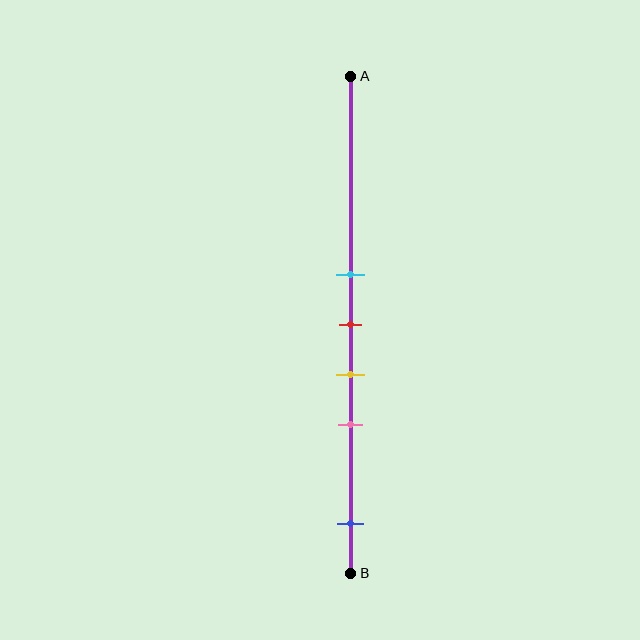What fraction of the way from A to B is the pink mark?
The pink mark is approximately 70% (0.7) of the way from A to B.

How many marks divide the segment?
There are 5 marks dividing the segment.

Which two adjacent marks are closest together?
The cyan and red marks are the closest adjacent pair.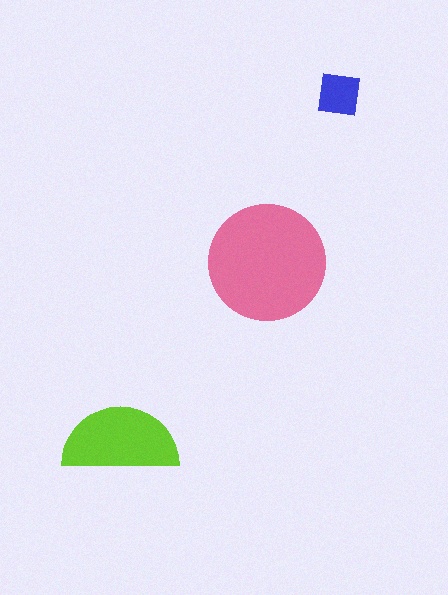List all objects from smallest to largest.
The blue square, the lime semicircle, the pink circle.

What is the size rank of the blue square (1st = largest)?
3rd.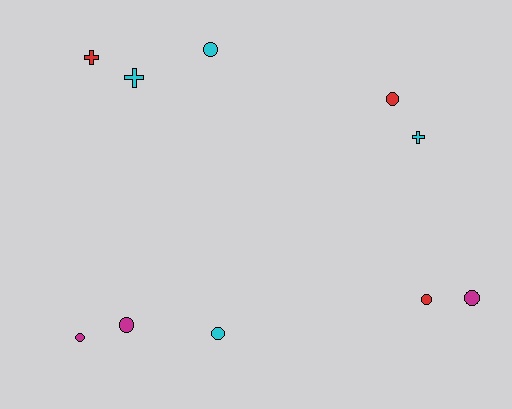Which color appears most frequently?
Cyan, with 4 objects.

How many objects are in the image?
There are 10 objects.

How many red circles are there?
There are 2 red circles.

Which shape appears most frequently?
Circle, with 7 objects.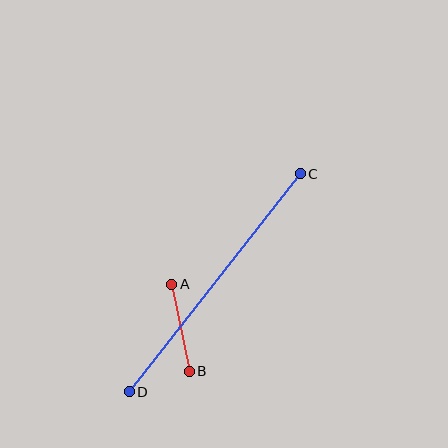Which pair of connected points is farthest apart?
Points C and D are farthest apart.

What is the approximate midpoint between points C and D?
The midpoint is at approximately (215, 283) pixels.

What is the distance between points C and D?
The distance is approximately 277 pixels.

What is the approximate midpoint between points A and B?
The midpoint is at approximately (180, 328) pixels.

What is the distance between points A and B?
The distance is approximately 89 pixels.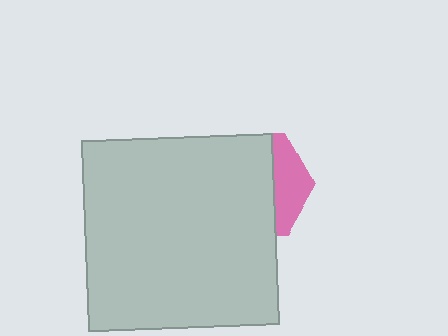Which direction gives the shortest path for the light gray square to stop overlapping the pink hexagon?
Moving left gives the shortest separation.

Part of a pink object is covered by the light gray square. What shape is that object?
It is a hexagon.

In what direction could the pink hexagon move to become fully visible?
The pink hexagon could move right. That would shift it out from behind the light gray square entirely.